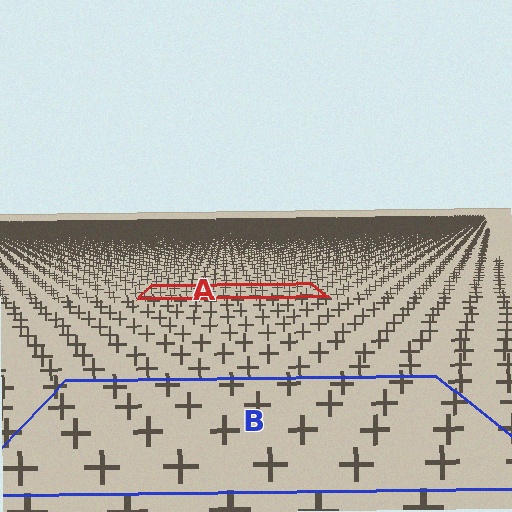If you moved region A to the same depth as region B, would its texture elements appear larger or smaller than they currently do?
They would appear larger. At a closer depth, the same texture elements are projected at a bigger on-screen size.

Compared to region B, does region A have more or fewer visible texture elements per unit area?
Region A has more texture elements per unit area — they are packed more densely because it is farther away.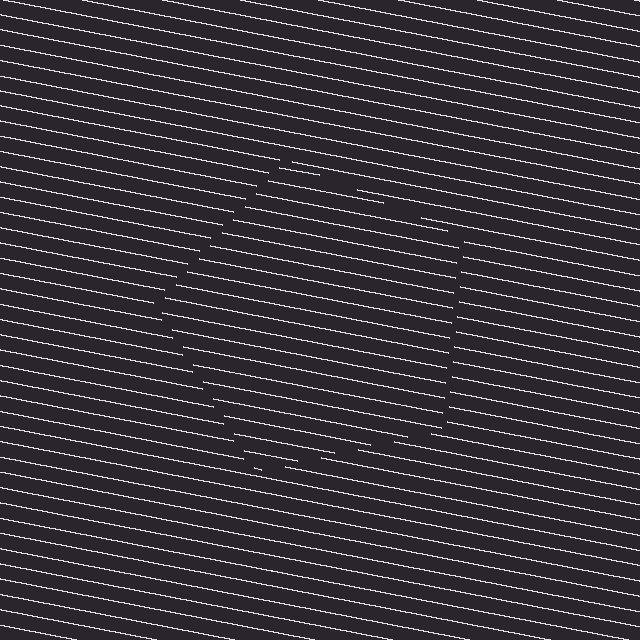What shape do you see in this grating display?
An illusory pentagon. The interior of the shape contains the same grating, shifted by half a period — the contour is defined by the phase discontinuity where line-ends from the inner and outer gratings abut.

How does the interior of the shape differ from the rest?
The interior of the shape contains the same grating, shifted by half a period — the contour is defined by the phase discontinuity where line-ends from the inner and outer gratings abut.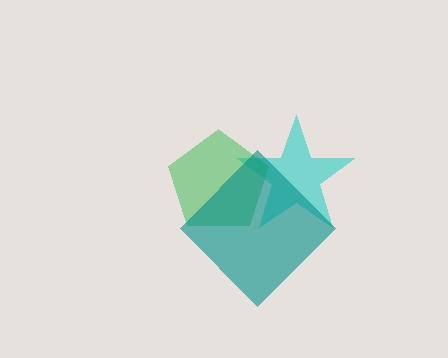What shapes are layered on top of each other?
The layered shapes are: a cyan star, a green pentagon, a teal diamond.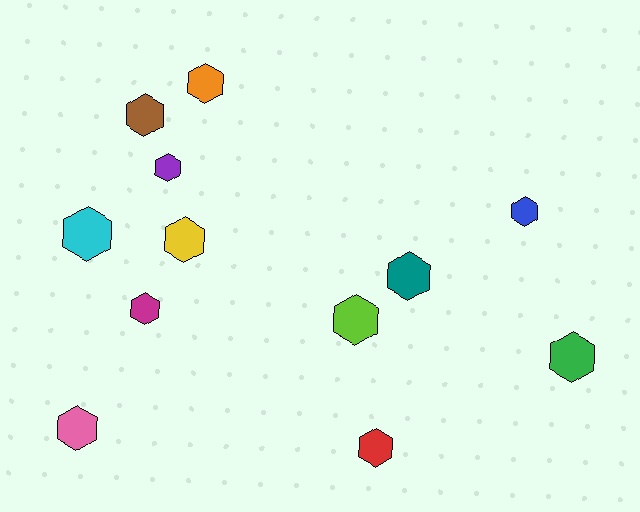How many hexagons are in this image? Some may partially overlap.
There are 12 hexagons.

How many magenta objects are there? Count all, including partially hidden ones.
There is 1 magenta object.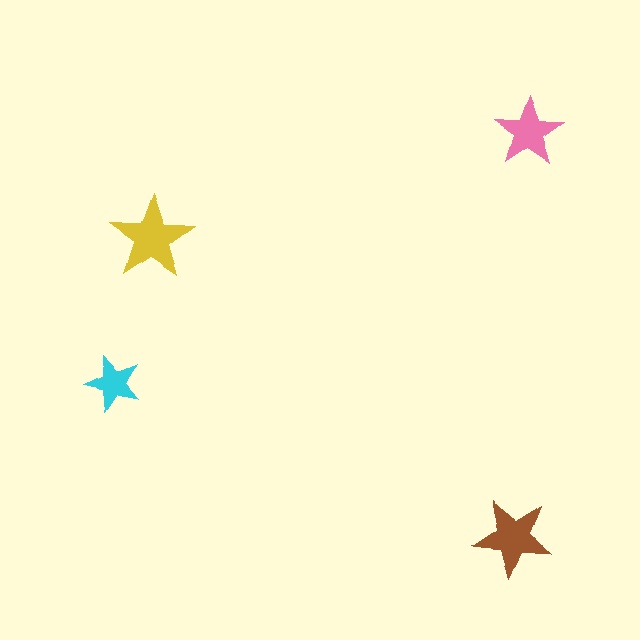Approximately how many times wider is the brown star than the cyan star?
About 1.5 times wider.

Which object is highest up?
The pink star is topmost.